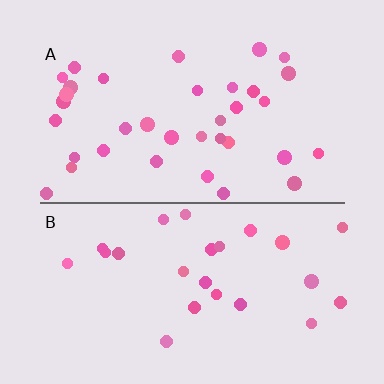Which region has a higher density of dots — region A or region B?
A (the top).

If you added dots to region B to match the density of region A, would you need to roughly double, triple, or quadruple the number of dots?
Approximately double.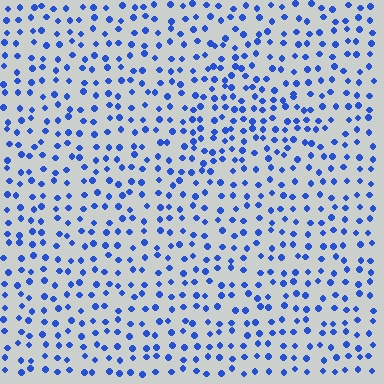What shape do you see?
I see a triangle.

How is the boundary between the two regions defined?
The boundary is defined by a change in element density (approximately 1.5x ratio). All elements are the same color, size, and shape.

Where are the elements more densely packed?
The elements are more densely packed inside the triangle boundary.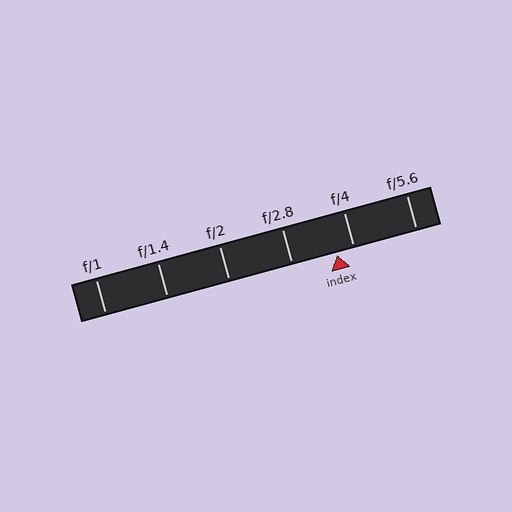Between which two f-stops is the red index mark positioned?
The index mark is between f/2.8 and f/4.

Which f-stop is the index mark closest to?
The index mark is closest to f/4.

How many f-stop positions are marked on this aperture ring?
There are 6 f-stop positions marked.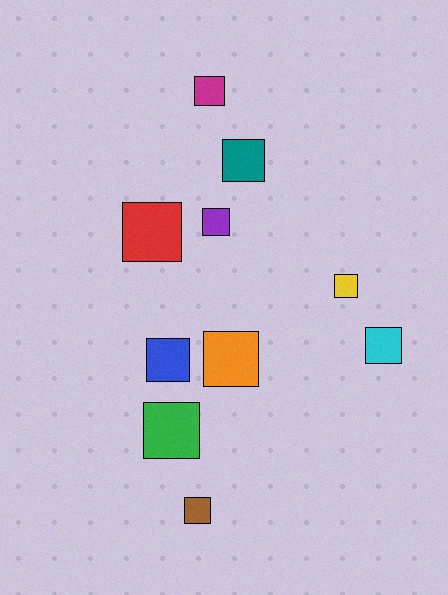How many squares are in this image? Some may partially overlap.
There are 10 squares.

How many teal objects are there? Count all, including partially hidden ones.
There is 1 teal object.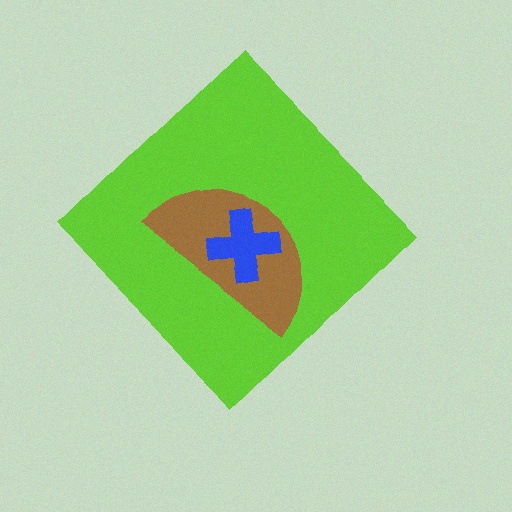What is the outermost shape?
The lime diamond.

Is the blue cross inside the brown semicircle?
Yes.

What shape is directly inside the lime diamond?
The brown semicircle.